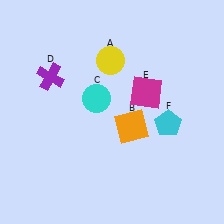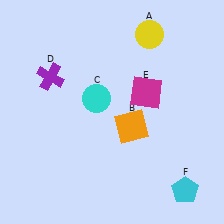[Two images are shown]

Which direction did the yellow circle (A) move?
The yellow circle (A) moved right.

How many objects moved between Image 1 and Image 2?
2 objects moved between the two images.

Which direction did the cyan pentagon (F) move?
The cyan pentagon (F) moved down.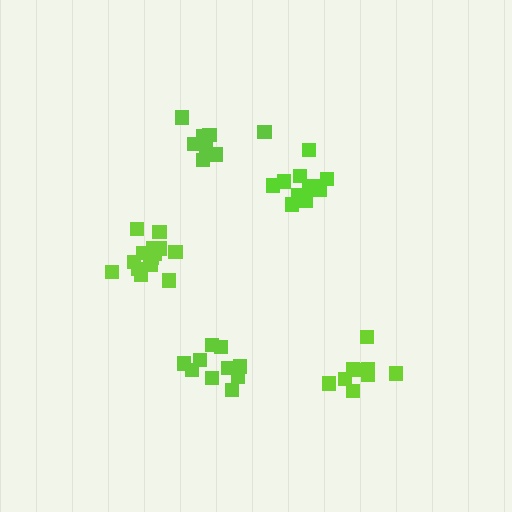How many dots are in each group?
Group 1: 11 dots, Group 2: 15 dots, Group 3: 9 dots, Group 4: 10 dots, Group 5: 9 dots (54 total).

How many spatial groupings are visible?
There are 5 spatial groupings.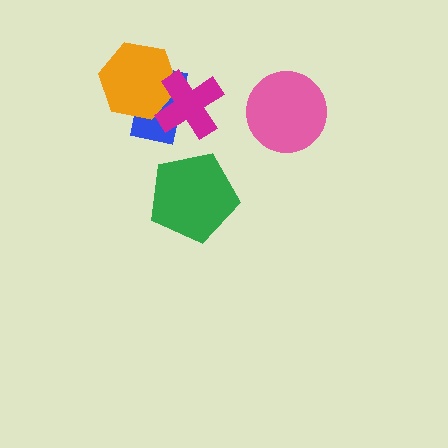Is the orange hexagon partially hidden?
Yes, it is partially covered by another shape.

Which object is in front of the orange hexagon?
The magenta cross is in front of the orange hexagon.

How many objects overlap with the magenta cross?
2 objects overlap with the magenta cross.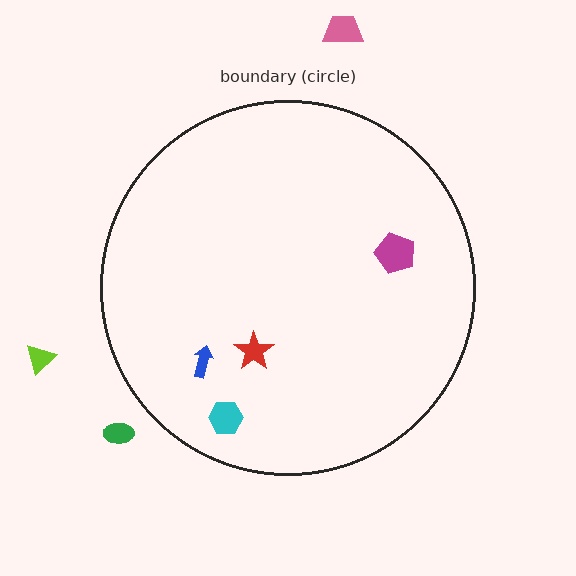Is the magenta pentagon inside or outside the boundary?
Inside.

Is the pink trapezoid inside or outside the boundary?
Outside.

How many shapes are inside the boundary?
4 inside, 3 outside.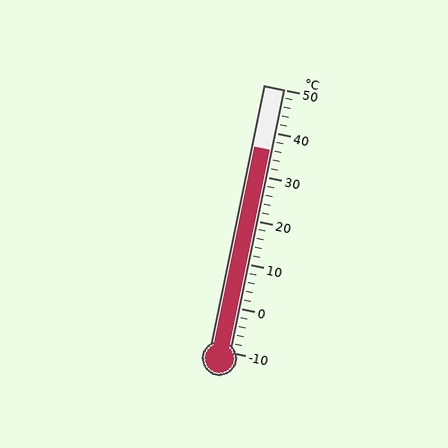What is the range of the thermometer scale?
The thermometer scale ranges from -10°C to 50°C.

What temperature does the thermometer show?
The thermometer shows approximately 36°C.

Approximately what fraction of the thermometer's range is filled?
The thermometer is filled to approximately 75% of its range.